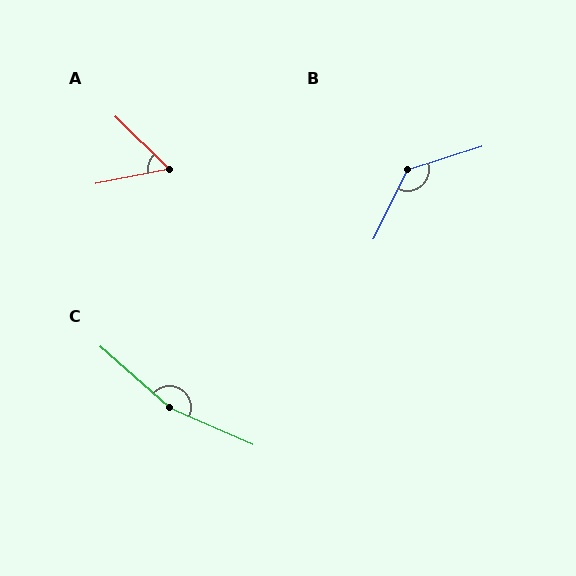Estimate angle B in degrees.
Approximately 134 degrees.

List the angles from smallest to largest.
A (55°), B (134°), C (162°).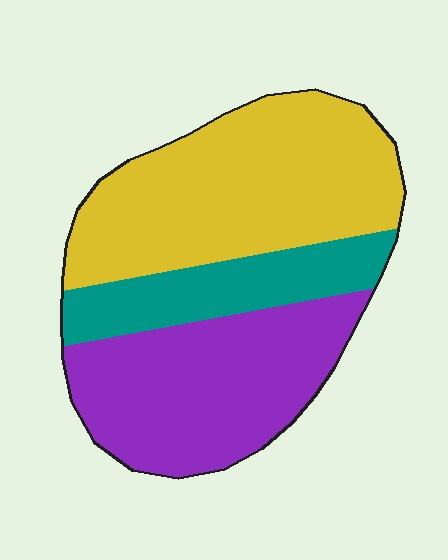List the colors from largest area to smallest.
From largest to smallest: yellow, purple, teal.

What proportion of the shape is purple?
Purple takes up about three eighths (3/8) of the shape.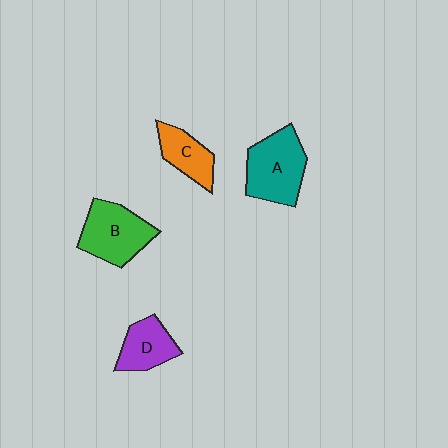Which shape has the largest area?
Shape A (teal).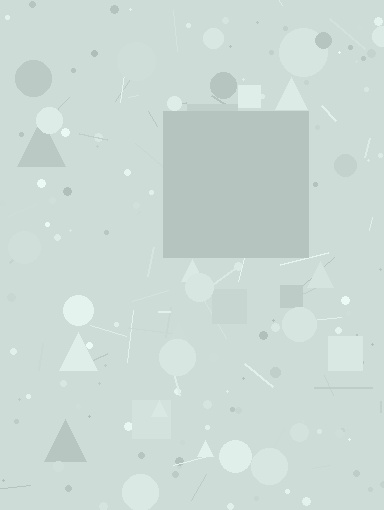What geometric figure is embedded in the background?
A square is embedded in the background.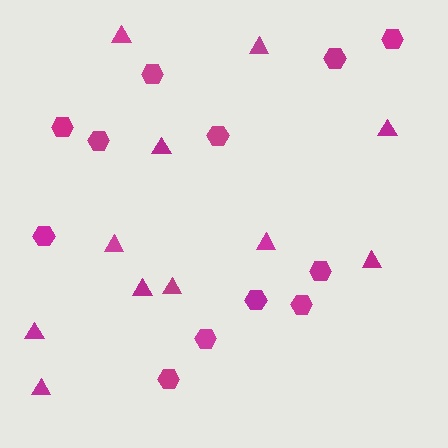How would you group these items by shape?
There are 2 groups: one group of hexagons (12) and one group of triangles (11).